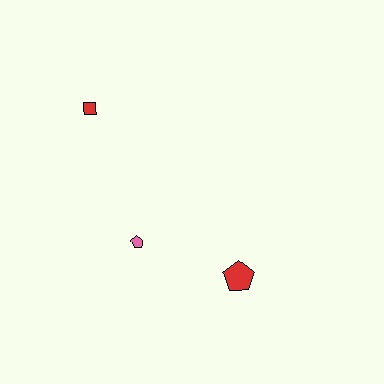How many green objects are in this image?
There are no green objects.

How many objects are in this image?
There are 3 objects.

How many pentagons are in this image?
There are 2 pentagons.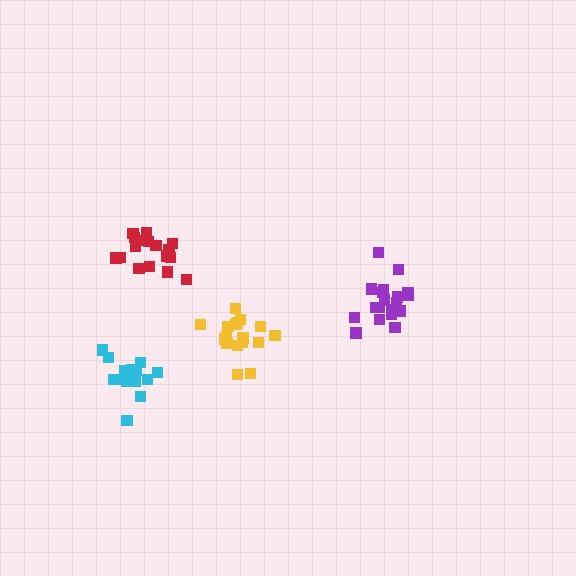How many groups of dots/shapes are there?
There are 4 groups.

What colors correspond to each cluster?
The clusters are colored: purple, yellow, red, cyan.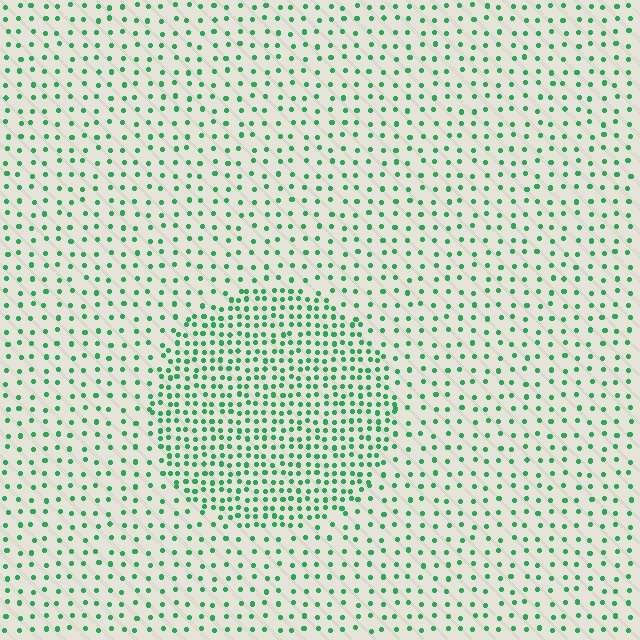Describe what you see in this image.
The image contains small green elements arranged at two different densities. A circle-shaped region is visible where the elements are more densely packed than the surrounding area.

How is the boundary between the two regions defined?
The boundary is defined by a change in element density (approximately 2.2x ratio). All elements are the same color, size, and shape.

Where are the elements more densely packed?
The elements are more densely packed inside the circle boundary.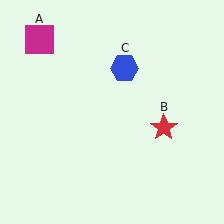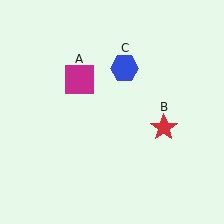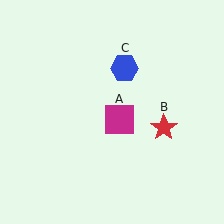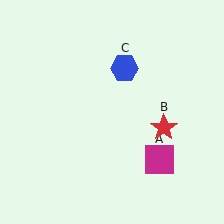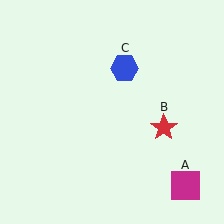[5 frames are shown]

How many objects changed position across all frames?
1 object changed position: magenta square (object A).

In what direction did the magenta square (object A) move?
The magenta square (object A) moved down and to the right.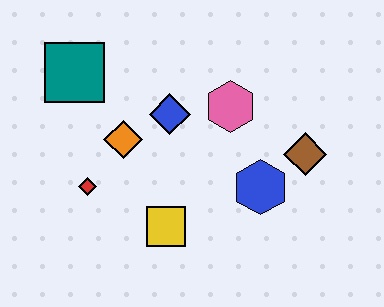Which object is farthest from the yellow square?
The teal square is farthest from the yellow square.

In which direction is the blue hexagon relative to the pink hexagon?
The blue hexagon is below the pink hexagon.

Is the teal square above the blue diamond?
Yes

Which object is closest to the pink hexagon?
The blue diamond is closest to the pink hexagon.